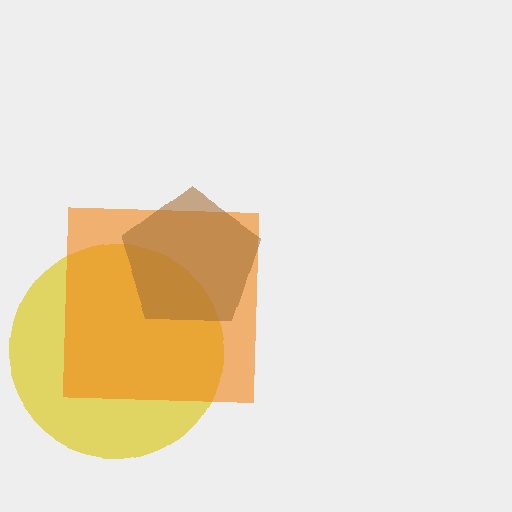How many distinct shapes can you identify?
There are 3 distinct shapes: a yellow circle, an orange square, a brown pentagon.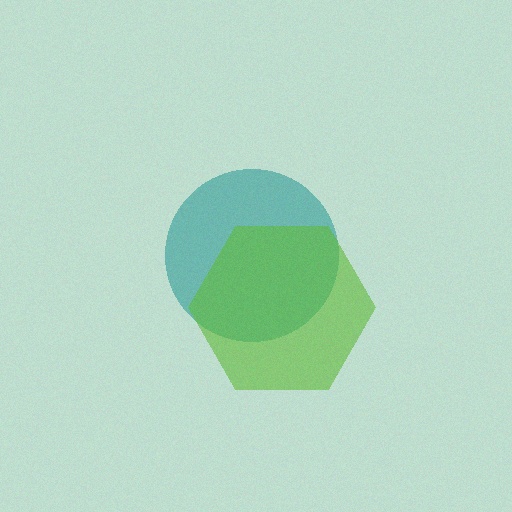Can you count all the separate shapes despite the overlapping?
Yes, there are 2 separate shapes.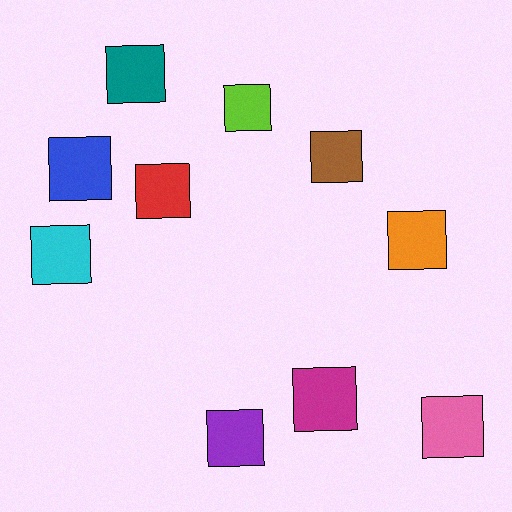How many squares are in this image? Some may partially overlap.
There are 10 squares.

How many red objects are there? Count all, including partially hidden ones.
There is 1 red object.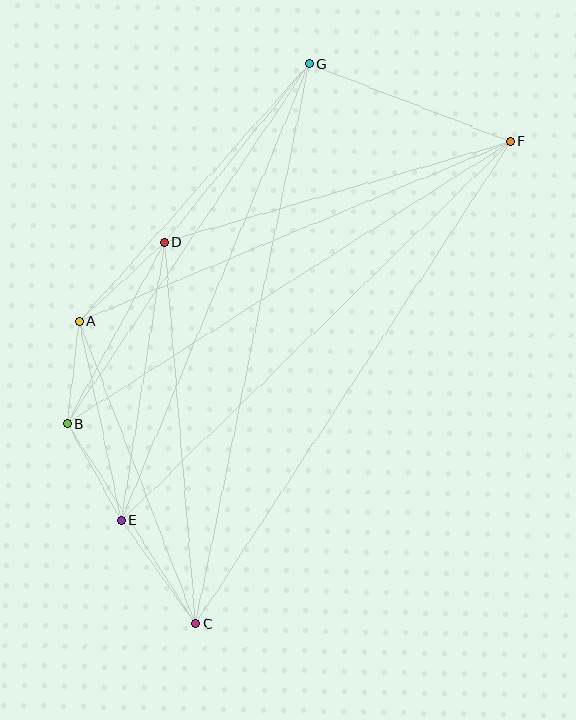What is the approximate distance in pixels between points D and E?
The distance between D and E is approximately 282 pixels.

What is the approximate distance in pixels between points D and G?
The distance between D and G is approximately 229 pixels.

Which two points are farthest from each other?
Points C and F are farthest from each other.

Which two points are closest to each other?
Points A and B are closest to each other.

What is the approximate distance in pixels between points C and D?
The distance between C and D is approximately 383 pixels.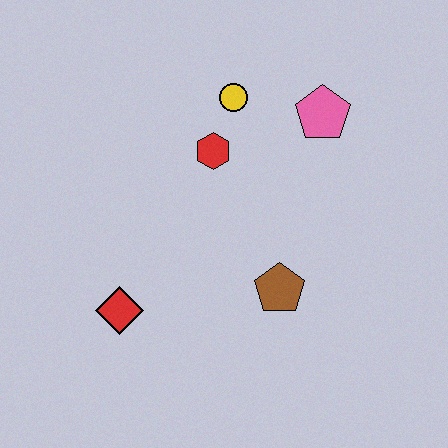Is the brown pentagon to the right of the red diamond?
Yes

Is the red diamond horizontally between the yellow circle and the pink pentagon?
No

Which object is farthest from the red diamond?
The pink pentagon is farthest from the red diamond.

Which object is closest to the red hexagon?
The yellow circle is closest to the red hexagon.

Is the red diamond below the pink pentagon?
Yes